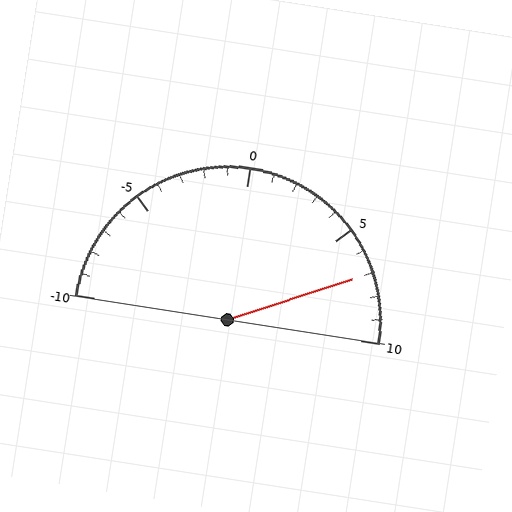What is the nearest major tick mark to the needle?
The nearest major tick mark is 5.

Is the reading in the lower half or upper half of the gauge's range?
The reading is in the upper half of the range (-10 to 10).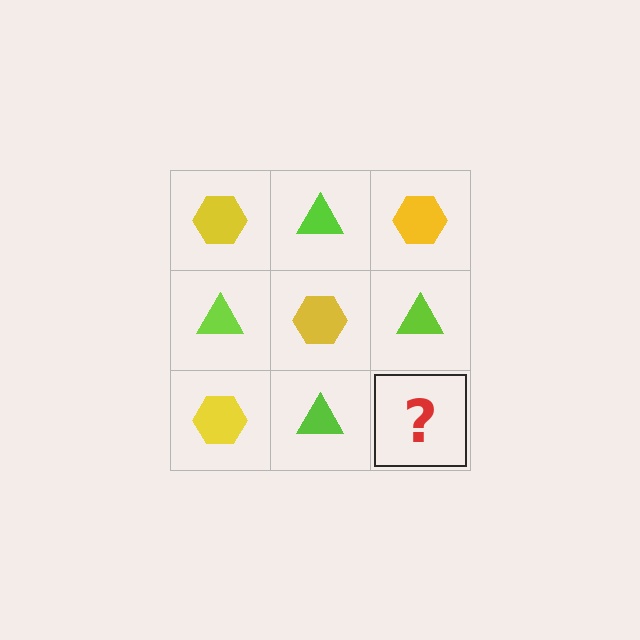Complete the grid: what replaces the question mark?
The question mark should be replaced with a yellow hexagon.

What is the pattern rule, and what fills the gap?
The rule is that it alternates yellow hexagon and lime triangle in a checkerboard pattern. The gap should be filled with a yellow hexagon.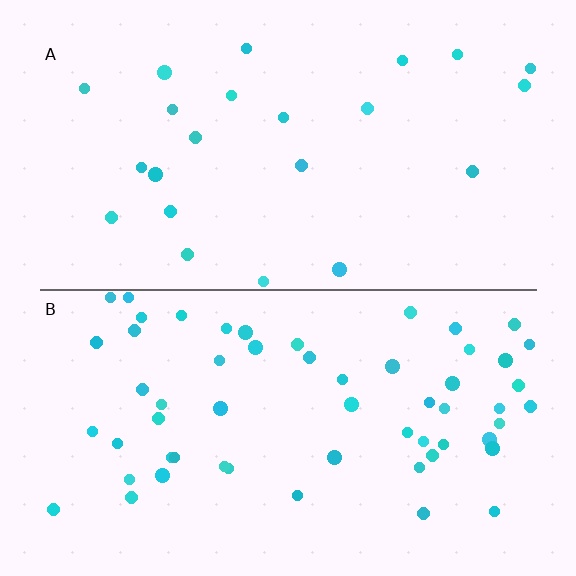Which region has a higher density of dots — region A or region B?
B (the bottom).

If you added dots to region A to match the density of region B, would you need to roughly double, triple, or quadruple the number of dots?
Approximately triple.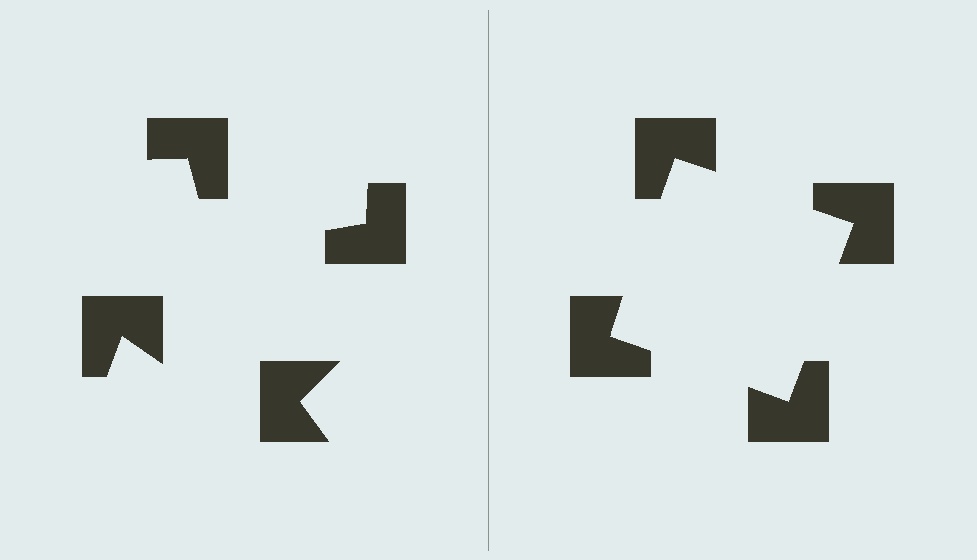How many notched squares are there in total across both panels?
8 — 4 on each side.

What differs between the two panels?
The notched squares are positioned identically on both sides; only the wedge orientations differ. On the right they align to a square; on the left they are misaligned.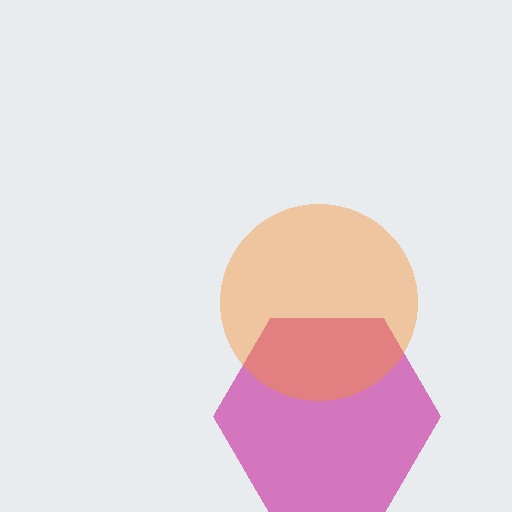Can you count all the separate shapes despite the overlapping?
Yes, there are 2 separate shapes.